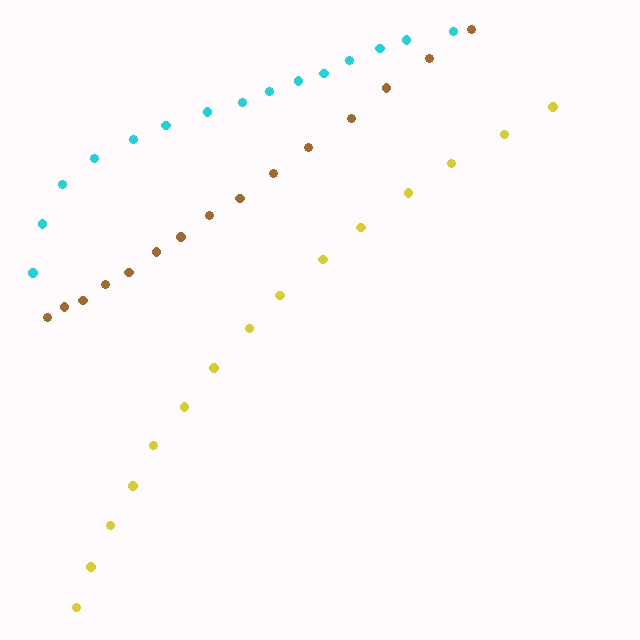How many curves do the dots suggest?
There are 3 distinct paths.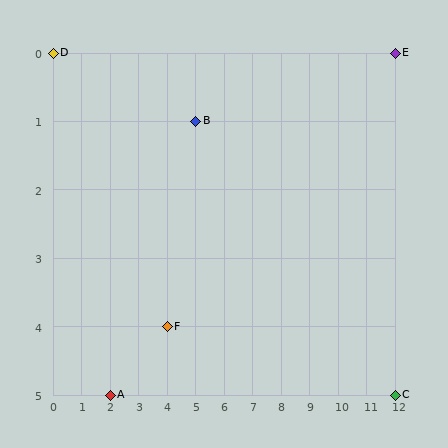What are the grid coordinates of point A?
Point A is at grid coordinates (2, 5).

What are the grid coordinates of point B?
Point B is at grid coordinates (5, 1).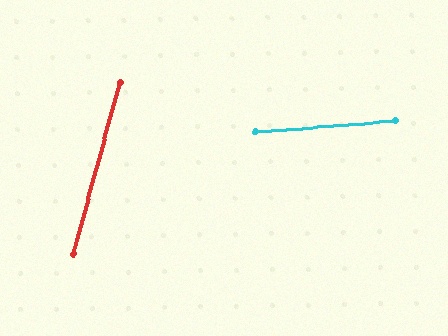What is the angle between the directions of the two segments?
Approximately 70 degrees.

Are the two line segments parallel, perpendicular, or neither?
Neither parallel nor perpendicular — they differ by about 70°.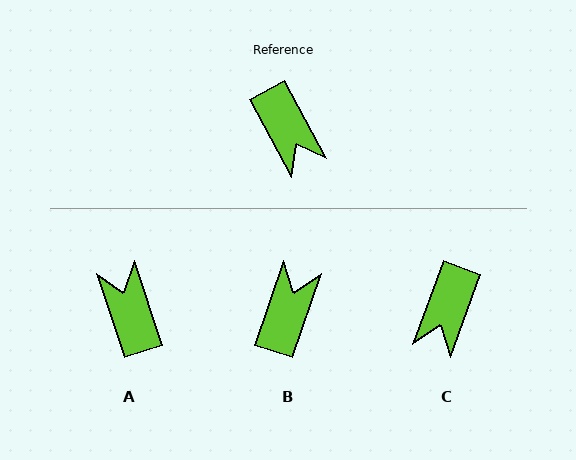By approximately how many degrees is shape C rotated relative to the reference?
Approximately 48 degrees clockwise.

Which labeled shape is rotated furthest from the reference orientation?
A, about 170 degrees away.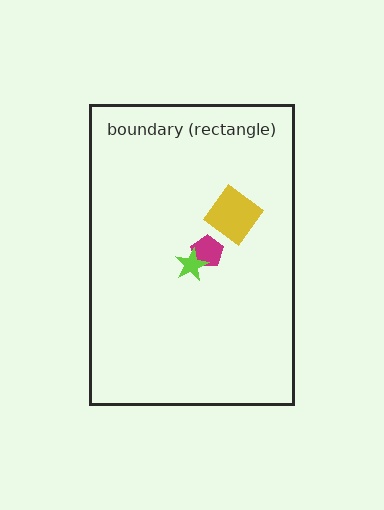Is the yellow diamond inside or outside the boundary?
Inside.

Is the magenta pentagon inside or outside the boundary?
Inside.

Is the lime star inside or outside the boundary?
Inside.